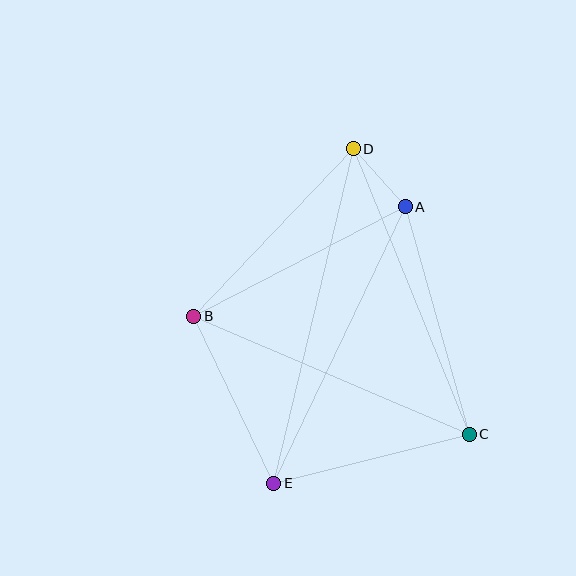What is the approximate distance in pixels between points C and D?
The distance between C and D is approximately 308 pixels.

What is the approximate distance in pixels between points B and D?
The distance between B and D is approximately 231 pixels.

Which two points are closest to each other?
Points A and D are closest to each other.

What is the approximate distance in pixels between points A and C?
The distance between A and C is approximately 236 pixels.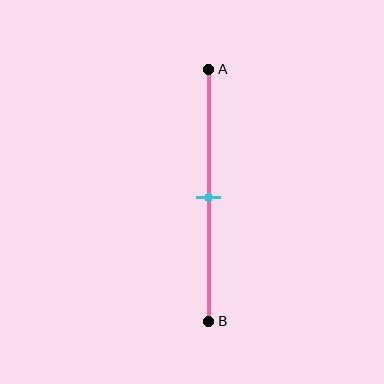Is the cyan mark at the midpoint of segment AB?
Yes, the mark is approximately at the midpoint.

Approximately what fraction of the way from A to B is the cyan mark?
The cyan mark is approximately 50% of the way from A to B.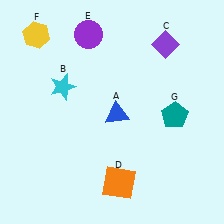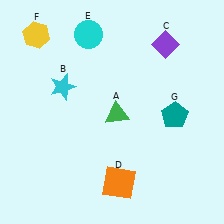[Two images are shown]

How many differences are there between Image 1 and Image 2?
There are 2 differences between the two images.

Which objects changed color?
A changed from blue to green. E changed from purple to cyan.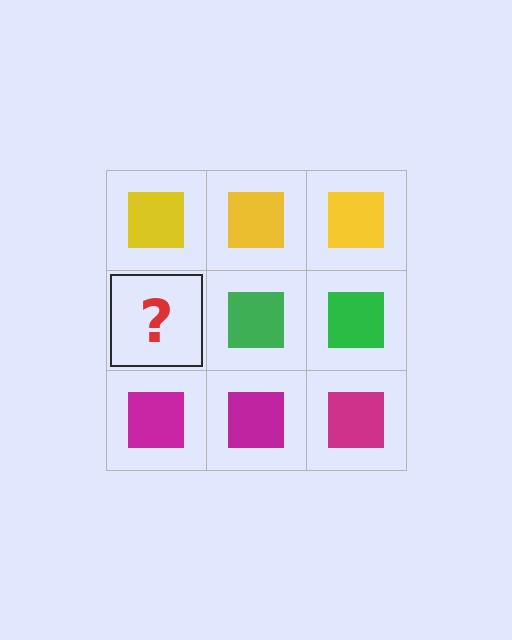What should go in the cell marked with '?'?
The missing cell should contain a green square.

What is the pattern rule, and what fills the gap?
The rule is that each row has a consistent color. The gap should be filled with a green square.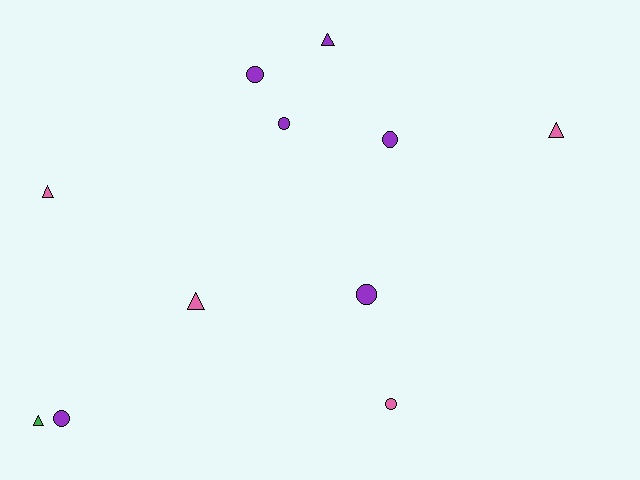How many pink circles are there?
There is 1 pink circle.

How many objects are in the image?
There are 11 objects.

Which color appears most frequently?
Purple, with 6 objects.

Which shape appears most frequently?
Circle, with 6 objects.